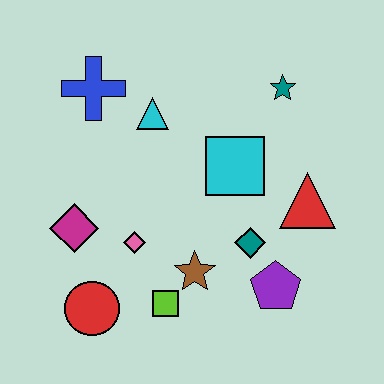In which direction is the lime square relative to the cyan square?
The lime square is below the cyan square.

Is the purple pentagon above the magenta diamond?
No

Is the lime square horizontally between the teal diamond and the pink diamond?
Yes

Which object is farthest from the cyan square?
The red circle is farthest from the cyan square.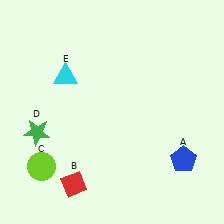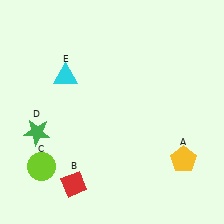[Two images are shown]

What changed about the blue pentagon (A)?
In Image 1, A is blue. In Image 2, it changed to yellow.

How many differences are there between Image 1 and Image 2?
There is 1 difference between the two images.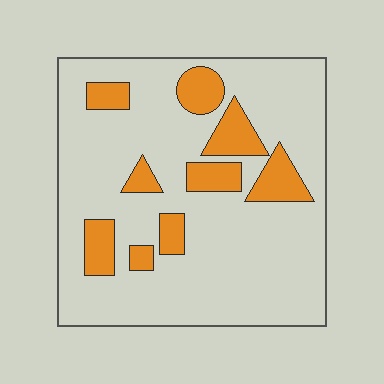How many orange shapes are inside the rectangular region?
9.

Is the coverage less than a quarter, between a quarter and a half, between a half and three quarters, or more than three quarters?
Less than a quarter.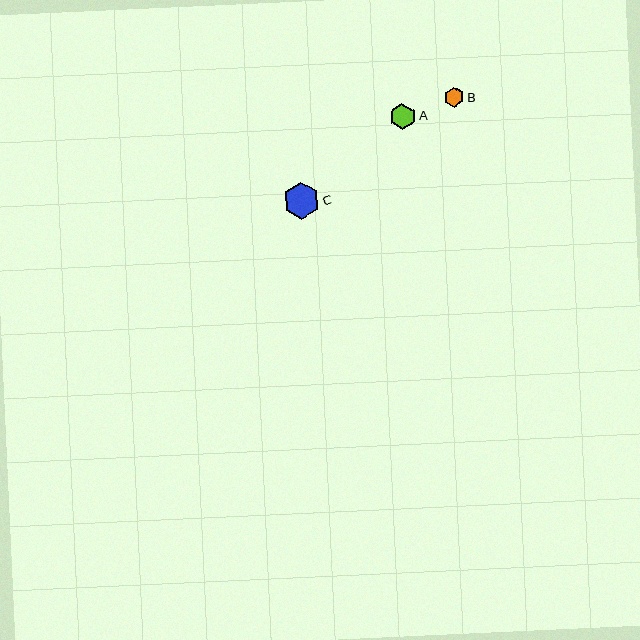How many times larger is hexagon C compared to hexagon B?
Hexagon C is approximately 1.8 times the size of hexagon B.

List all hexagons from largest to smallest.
From largest to smallest: C, A, B.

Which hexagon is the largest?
Hexagon C is the largest with a size of approximately 36 pixels.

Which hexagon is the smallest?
Hexagon B is the smallest with a size of approximately 20 pixels.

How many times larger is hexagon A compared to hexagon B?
Hexagon A is approximately 1.3 times the size of hexagon B.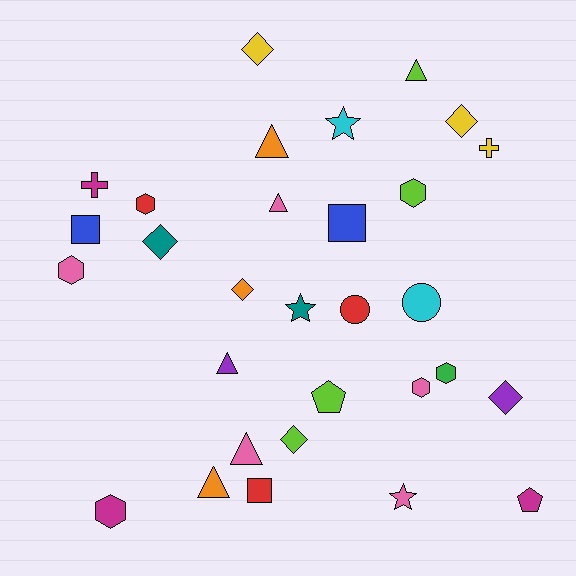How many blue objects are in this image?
There are 2 blue objects.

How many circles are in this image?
There are 2 circles.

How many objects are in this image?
There are 30 objects.